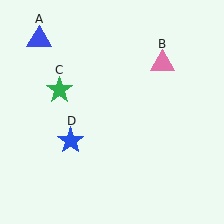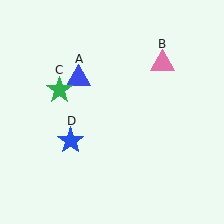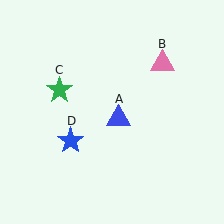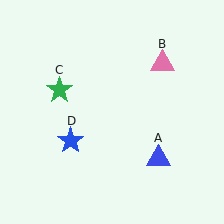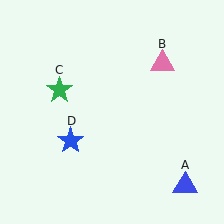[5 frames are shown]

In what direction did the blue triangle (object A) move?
The blue triangle (object A) moved down and to the right.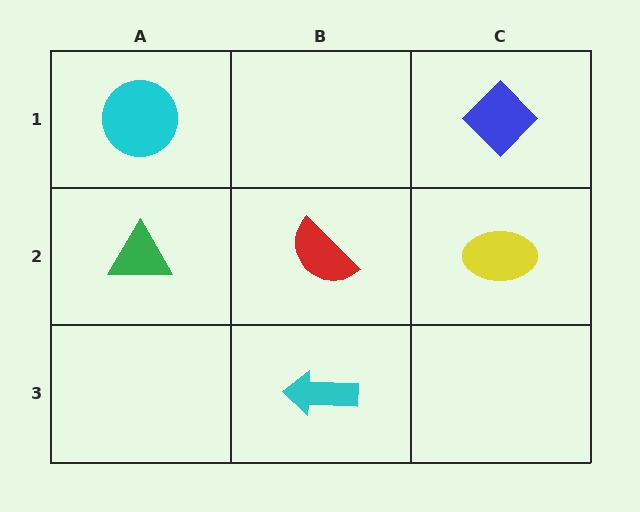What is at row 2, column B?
A red semicircle.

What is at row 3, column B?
A cyan arrow.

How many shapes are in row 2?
3 shapes.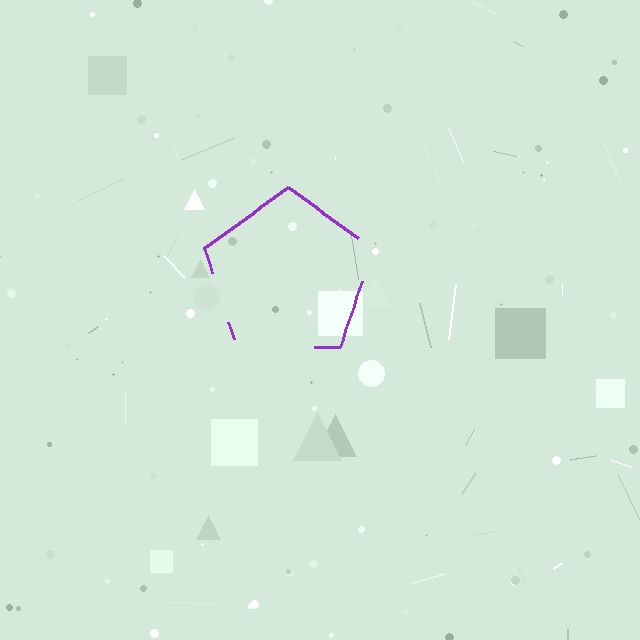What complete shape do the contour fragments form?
The contour fragments form a pentagon.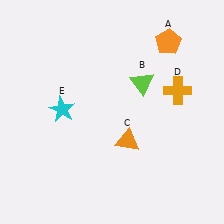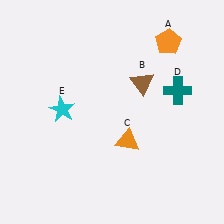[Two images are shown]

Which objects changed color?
B changed from lime to brown. D changed from orange to teal.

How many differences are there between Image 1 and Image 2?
There are 2 differences between the two images.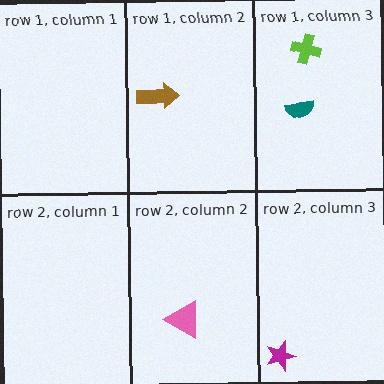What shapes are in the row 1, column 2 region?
The brown arrow.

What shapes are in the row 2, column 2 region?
The pink triangle.